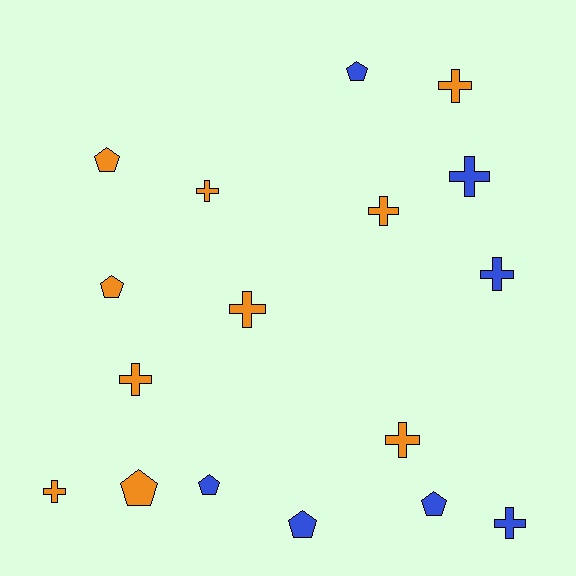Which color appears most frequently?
Orange, with 10 objects.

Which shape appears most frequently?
Cross, with 10 objects.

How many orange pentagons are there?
There are 3 orange pentagons.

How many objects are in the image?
There are 17 objects.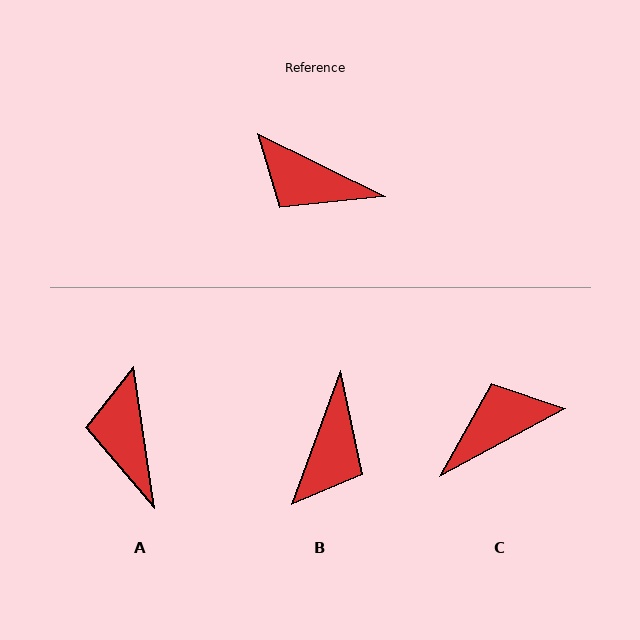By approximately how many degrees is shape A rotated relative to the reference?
Approximately 56 degrees clockwise.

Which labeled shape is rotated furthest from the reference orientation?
C, about 126 degrees away.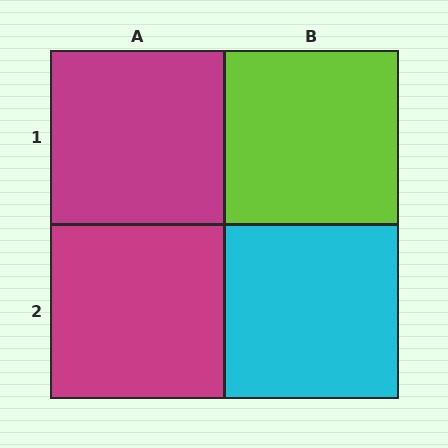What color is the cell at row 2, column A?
Magenta.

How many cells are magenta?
2 cells are magenta.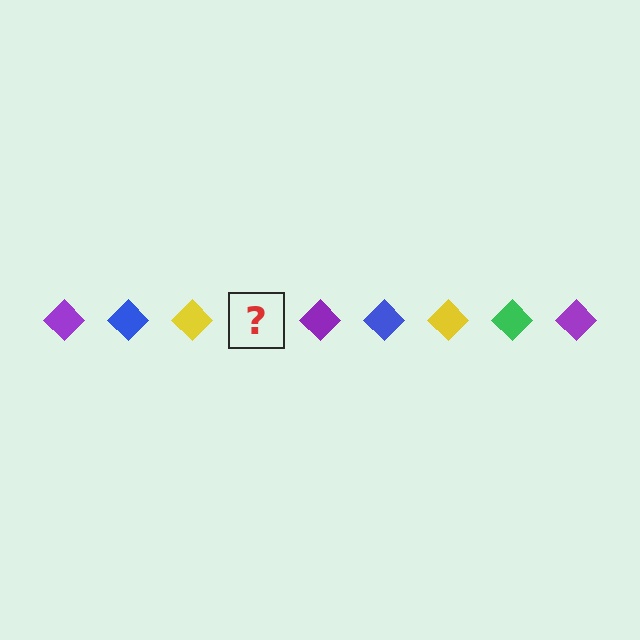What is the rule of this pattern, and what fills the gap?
The rule is that the pattern cycles through purple, blue, yellow, green diamonds. The gap should be filled with a green diamond.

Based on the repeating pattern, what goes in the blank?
The blank should be a green diamond.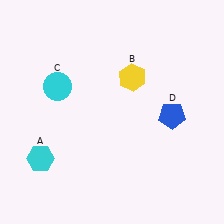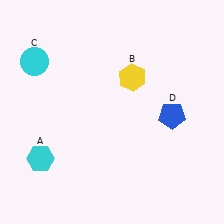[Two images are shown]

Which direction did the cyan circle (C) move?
The cyan circle (C) moved up.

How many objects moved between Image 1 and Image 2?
1 object moved between the two images.